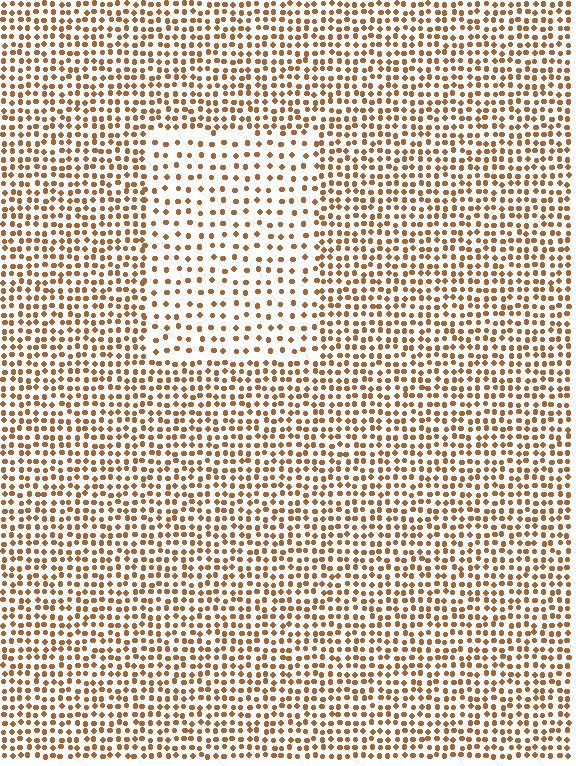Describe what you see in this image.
The image contains small brown elements arranged at two different densities. A rectangle-shaped region is visible where the elements are less densely packed than the surrounding area.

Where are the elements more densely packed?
The elements are more densely packed outside the rectangle boundary.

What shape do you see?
I see a rectangle.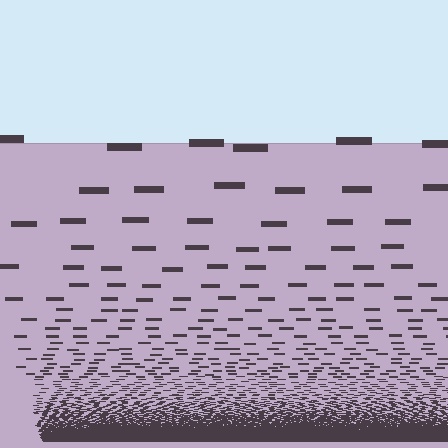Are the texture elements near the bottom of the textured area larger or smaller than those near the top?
Smaller. The gradient is inverted — elements near the bottom are smaller and denser.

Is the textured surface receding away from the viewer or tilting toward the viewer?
The surface appears to tilt toward the viewer. Texture elements get larger and sparser toward the top.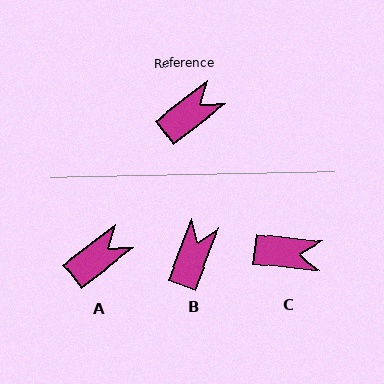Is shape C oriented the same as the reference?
No, it is off by about 44 degrees.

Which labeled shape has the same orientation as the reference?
A.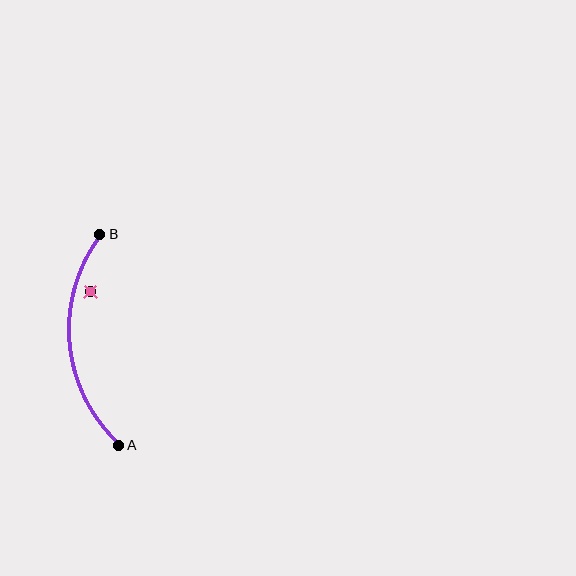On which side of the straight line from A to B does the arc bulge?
The arc bulges to the left of the straight line connecting A and B.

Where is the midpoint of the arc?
The arc midpoint is the point on the curve farthest from the straight line joining A and B. It sits to the left of that line.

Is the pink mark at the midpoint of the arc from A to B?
No — the pink mark does not lie on the arc at all. It sits slightly inside the curve.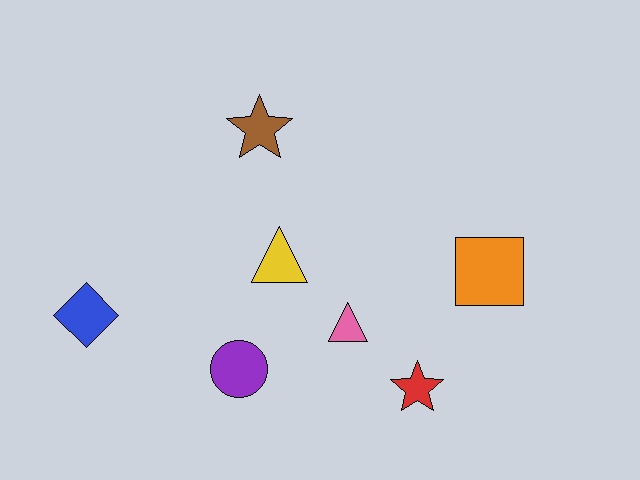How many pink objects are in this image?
There is 1 pink object.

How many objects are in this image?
There are 7 objects.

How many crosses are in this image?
There are no crosses.